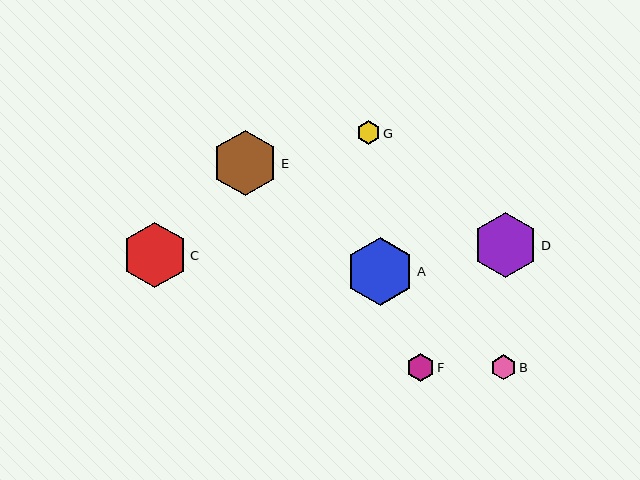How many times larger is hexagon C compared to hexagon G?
Hexagon C is approximately 2.8 times the size of hexagon G.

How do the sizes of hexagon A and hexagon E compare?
Hexagon A and hexagon E are approximately the same size.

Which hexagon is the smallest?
Hexagon G is the smallest with a size of approximately 24 pixels.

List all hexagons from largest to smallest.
From largest to smallest: A, E, C, D, F, B, G.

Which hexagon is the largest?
Hexagon A is the largest with a size of approximately 68 pixels.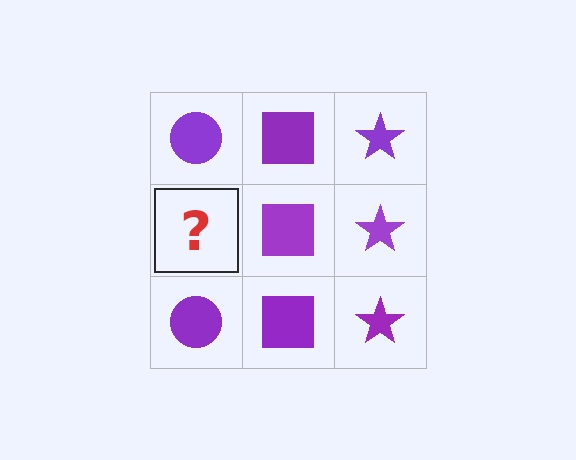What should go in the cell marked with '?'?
The missing cell should contain a purple circle.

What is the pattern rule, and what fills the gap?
The rule is that each column has a consistent shape. The gap should be filled with a purple circle.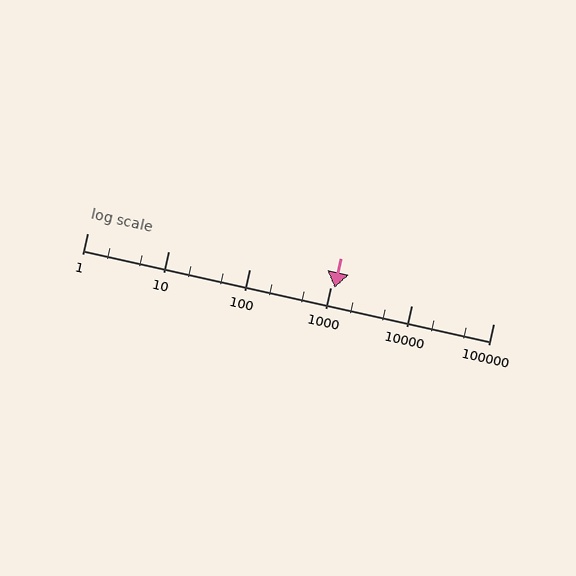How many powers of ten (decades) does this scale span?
The scale spans 5 decades, from 1 to 100000.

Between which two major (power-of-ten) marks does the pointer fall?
The pointer is between 1000 and 10000.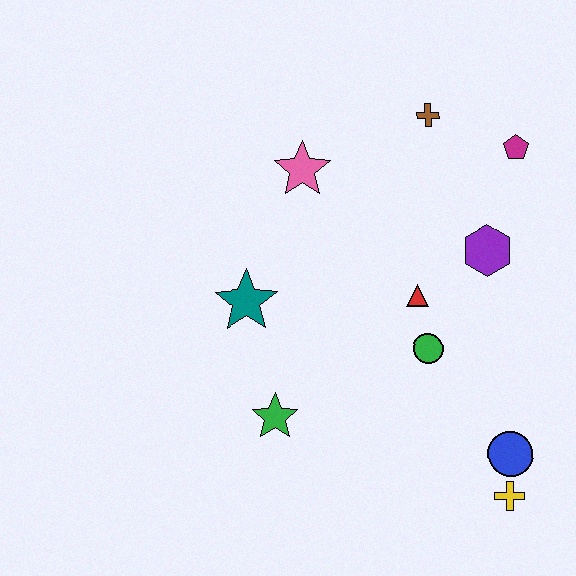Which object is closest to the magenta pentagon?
The brown cross is closest to the magenta pentagon.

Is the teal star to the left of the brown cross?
Yes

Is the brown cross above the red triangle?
Yes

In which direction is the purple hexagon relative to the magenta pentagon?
The purple hexagon is below the magenta pentagon.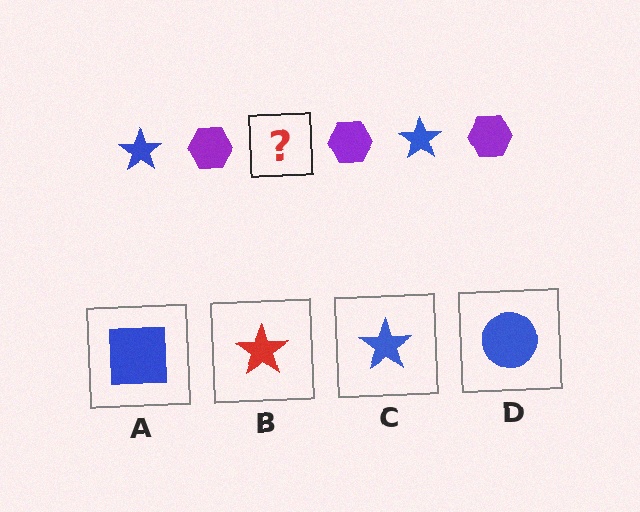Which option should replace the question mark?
Option C.